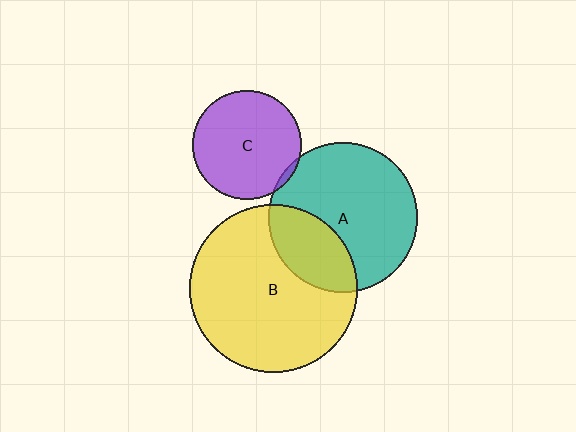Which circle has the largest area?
Circle B (yellow).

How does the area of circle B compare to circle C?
Approximately 2.4 times.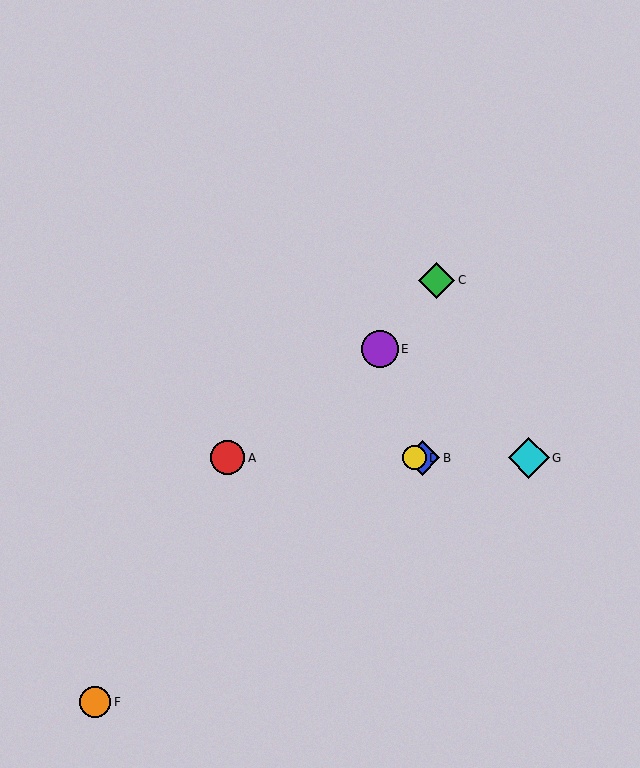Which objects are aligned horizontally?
Objects A, B, D, G are aligned horizontally.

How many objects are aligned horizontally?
4 objects (A, B, D, G) are aligned horizontally.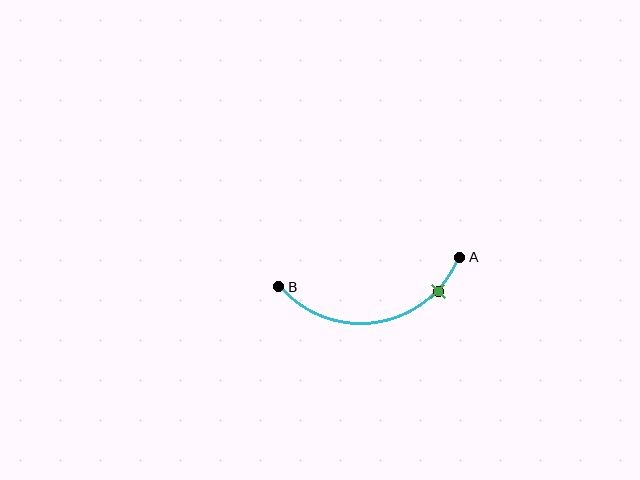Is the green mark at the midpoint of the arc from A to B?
No. The green mark lies on the arc but is closer to endpoint A. The arc midpoint would be at the point on the curve equidistant along the arc from both A and B.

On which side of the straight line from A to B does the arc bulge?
The arc bulges below the straight line connecting A and B.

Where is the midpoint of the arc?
The arc midpoint is the point on the curve farthest from the straight line joining A and B. It sits below that line.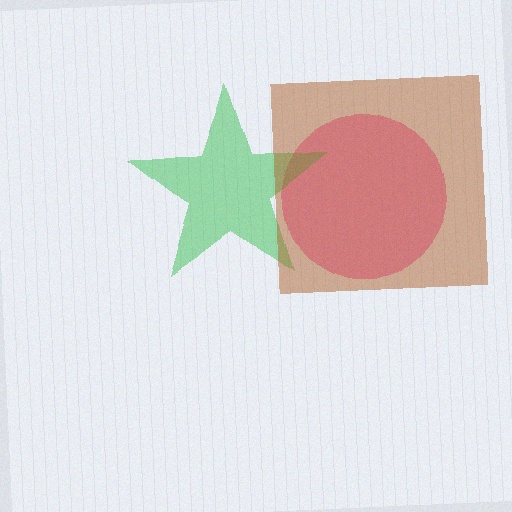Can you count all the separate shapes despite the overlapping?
Yes, there are 3 separate shapes.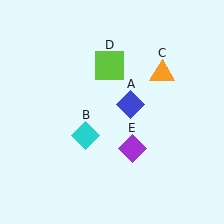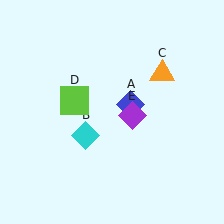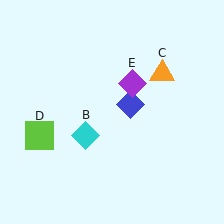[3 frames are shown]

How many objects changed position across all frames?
2 objects changed position: lime square (object D), purple diamond (object E).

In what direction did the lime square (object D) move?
The lime square (object D) moved down and to the left.